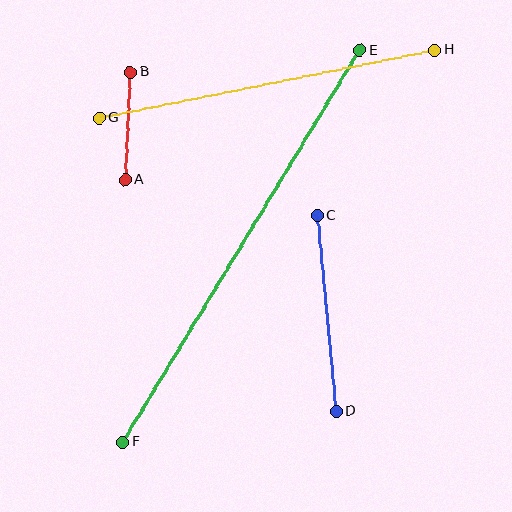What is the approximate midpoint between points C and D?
The midpoint is at approximately (327, 313) pixels.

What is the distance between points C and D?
The distance is approximately 197 pixels.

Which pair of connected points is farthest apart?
Points E and F are farthest apart.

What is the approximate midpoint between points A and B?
The midpoint is at approximately (128, 126) pixels.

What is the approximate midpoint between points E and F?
The midpoint is at approximately (241, 246) pixels.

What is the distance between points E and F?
The distance is approximately 457 pixels.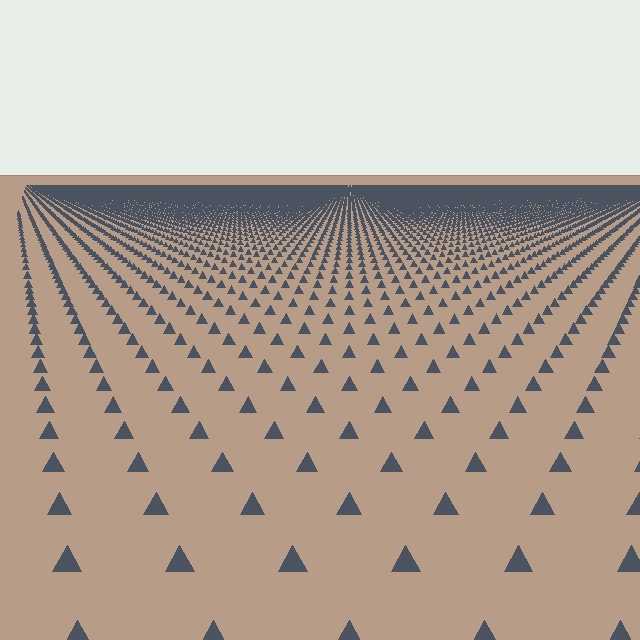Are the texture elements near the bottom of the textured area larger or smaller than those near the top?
Larger. Near the bottom, elements are closer to the viewer and appear at a bigger on-screen size.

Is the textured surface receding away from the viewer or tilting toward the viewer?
The surface is receding away from the viewer. Texture elements get smaller and denser toward the top.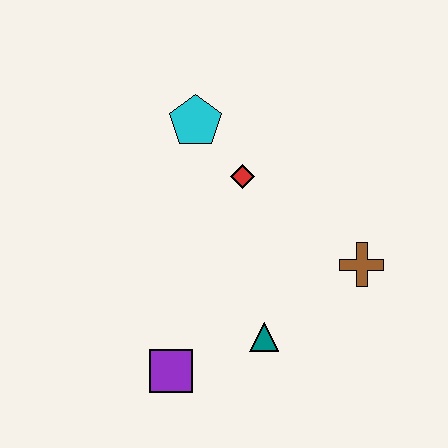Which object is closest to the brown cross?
The teal triangle is closest to the brown cross.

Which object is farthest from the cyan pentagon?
The purple square is farthest from the cyan pentagon.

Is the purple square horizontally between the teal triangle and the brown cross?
No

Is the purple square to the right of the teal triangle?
No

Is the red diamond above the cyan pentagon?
No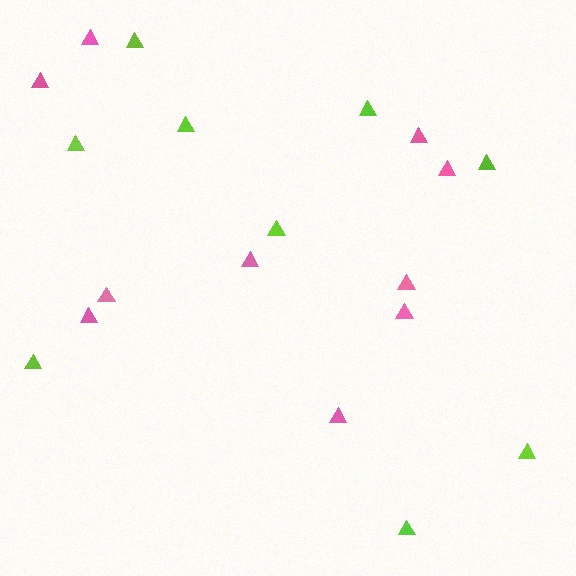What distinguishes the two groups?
There are 2 groups: one group of lime triangles (9) and one group of pink triangles (10).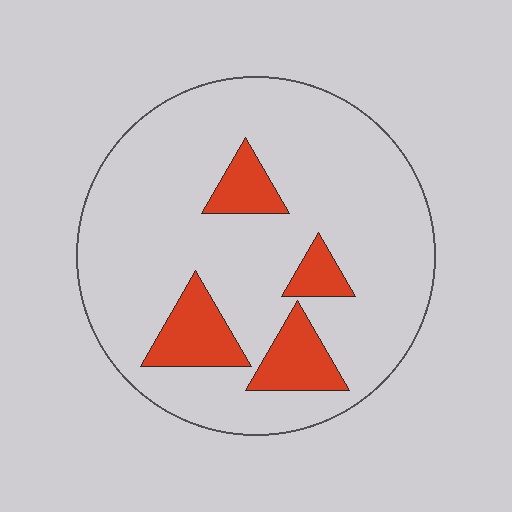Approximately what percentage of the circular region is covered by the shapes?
Approximately 15%.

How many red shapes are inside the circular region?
4.